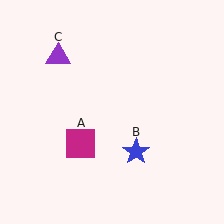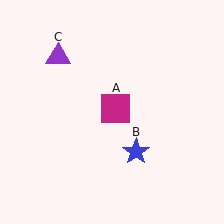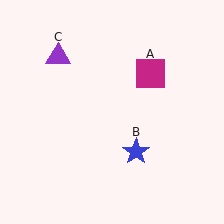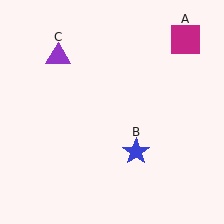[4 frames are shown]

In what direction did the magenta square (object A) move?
The magenta square (object A) moved up and to the right.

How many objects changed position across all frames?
1 object changed position: magenta square (object A).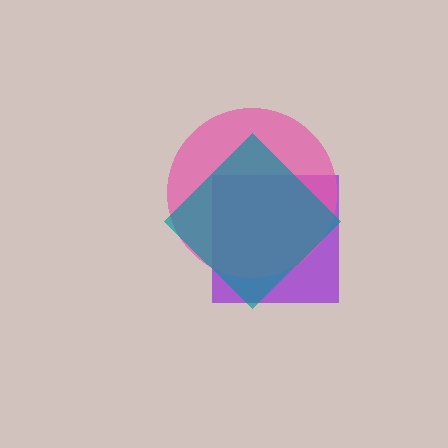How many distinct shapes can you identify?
There are 3 distinct shapes: a purple square, a pink circle, a teal diamond.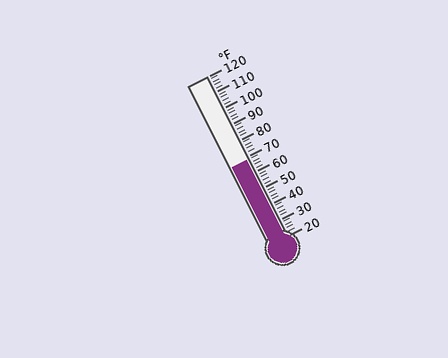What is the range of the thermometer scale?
The thermometer scale ranges from 20°F to 120°F.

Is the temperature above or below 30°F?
The temperature is above 30°F.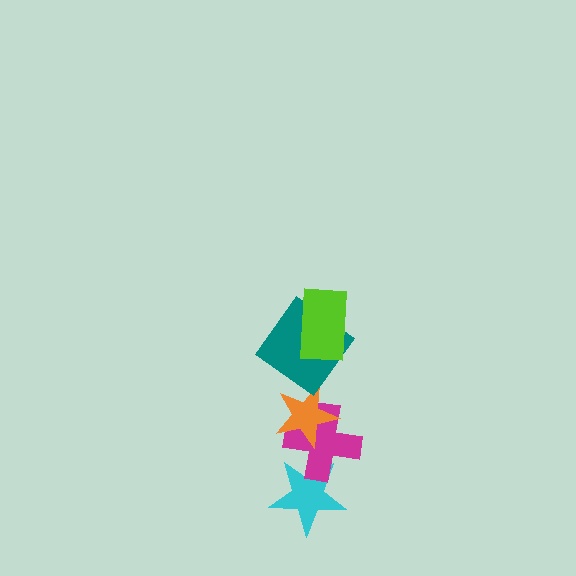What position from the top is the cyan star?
The cyan star is 5th from the top.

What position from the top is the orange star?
The orange star is 3rd from the top.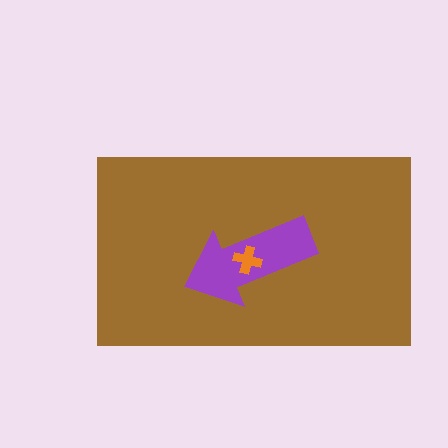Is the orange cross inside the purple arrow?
Yes.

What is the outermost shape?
The brown rectangle.